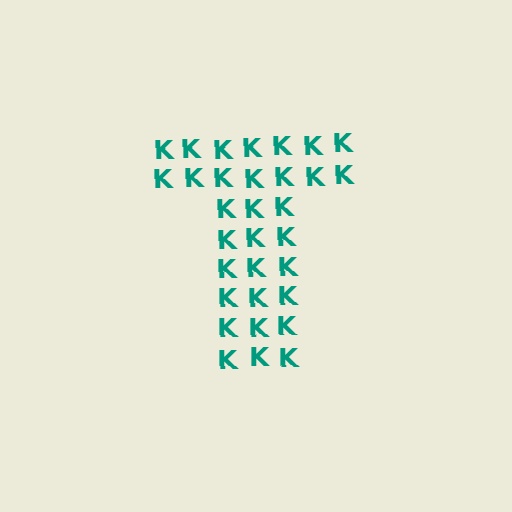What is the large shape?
The large shape is the letter T.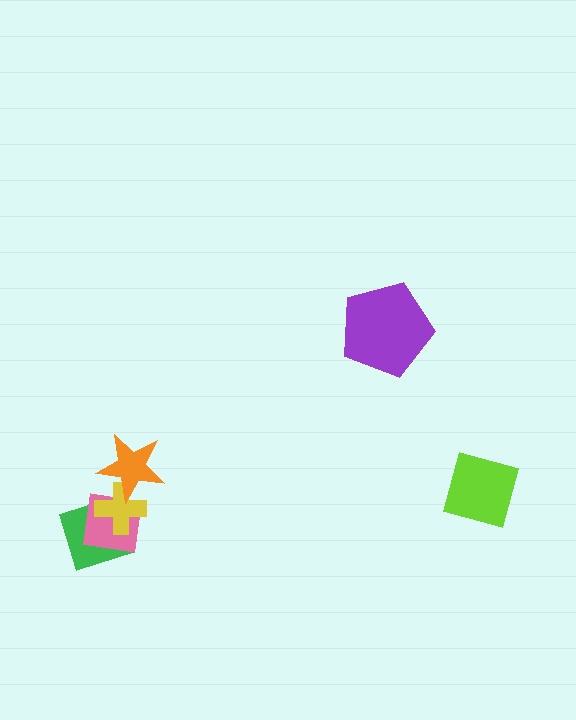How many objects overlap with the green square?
2 objects overlap with the green square.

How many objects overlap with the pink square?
2 objects overlap with the pink square.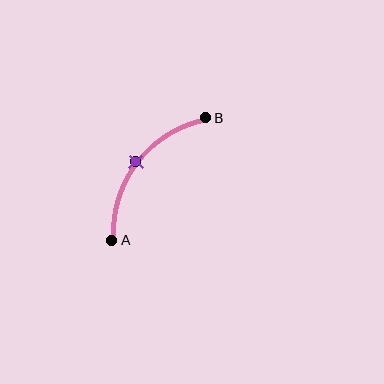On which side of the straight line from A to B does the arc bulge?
The arc bulges above and to the left of the straight line connecting A and B.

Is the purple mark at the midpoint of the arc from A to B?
Yes. The purple mark lies on the arc at equal arc-length from both A and B — it is the arc midpoint.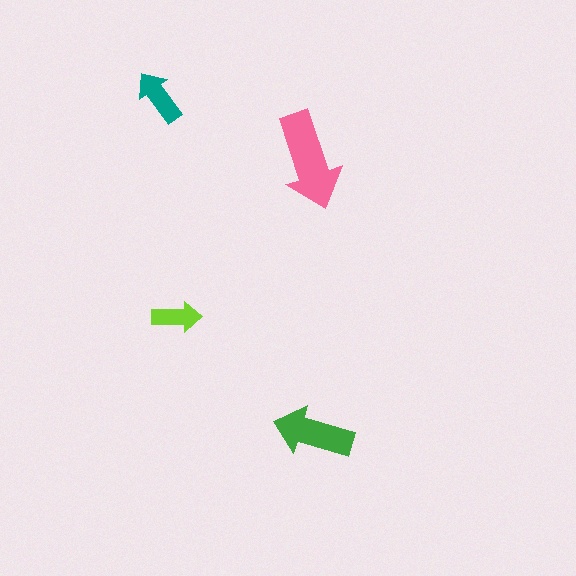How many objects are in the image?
There are 4 objects in the image.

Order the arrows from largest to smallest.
the pink one, the green one, the teal one, the lime one.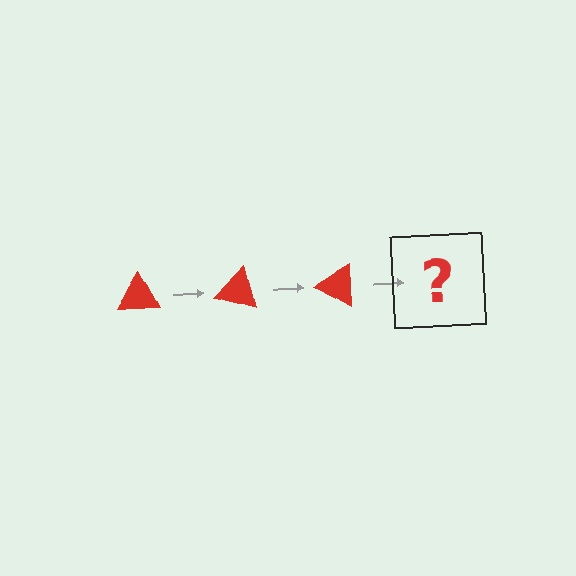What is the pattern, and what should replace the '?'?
The pattern is that the triangle rotates 15 degrees each step. The '?' should be a red triangle rotated 45 degrees.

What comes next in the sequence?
The next element should be a red triangle rotated 45 degrees.